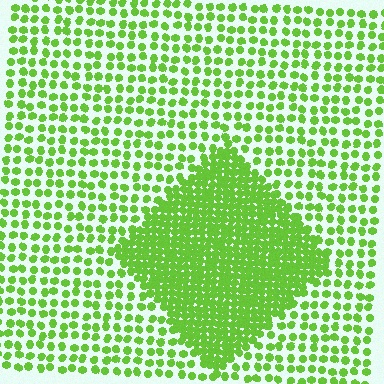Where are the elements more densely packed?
The elements are more densely packed inside the diamond boundary.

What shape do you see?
I see a diamond.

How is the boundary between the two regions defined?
The boundary is defined by a change in element density (approximately 2.5x ratio). All elements are the same color, size, and shape.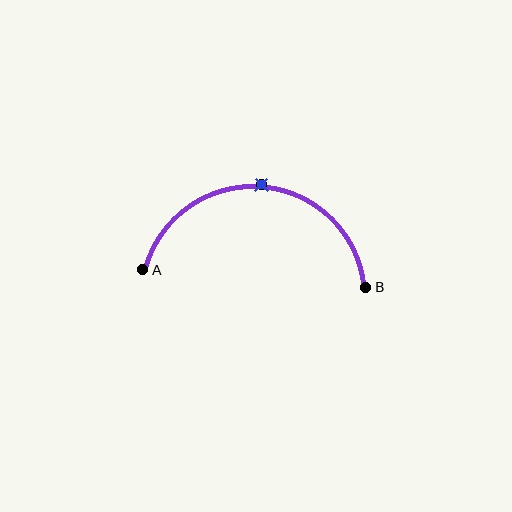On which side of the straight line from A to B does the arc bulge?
The arc bulges above the straight line connecting A and B.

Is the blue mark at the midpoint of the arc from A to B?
Yes. The blue mark lies on the arc at equal arc-length from both A and B — it is the arc midpoint.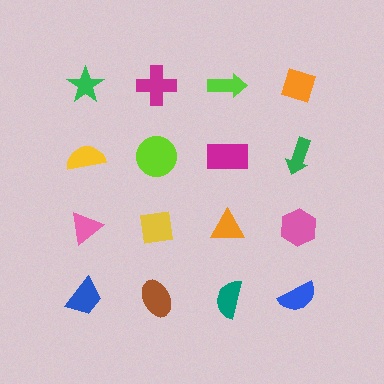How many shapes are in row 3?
4 shapes.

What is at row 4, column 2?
A brown ellipse.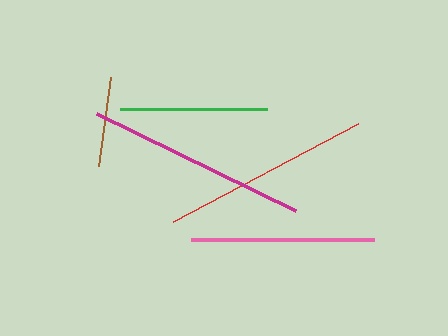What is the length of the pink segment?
The pink segment is approximately 183 pixels long.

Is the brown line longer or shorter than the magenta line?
The magenta line is longer than the brown line.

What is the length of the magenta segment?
The magenta segment is approximately 221 pixels long.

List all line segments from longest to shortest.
From longest to shortest: magenta, red, pink, green, brown.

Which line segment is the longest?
The magenta line is the longest at approximately 221 pixels.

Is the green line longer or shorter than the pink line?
The pink line is longer than the green line.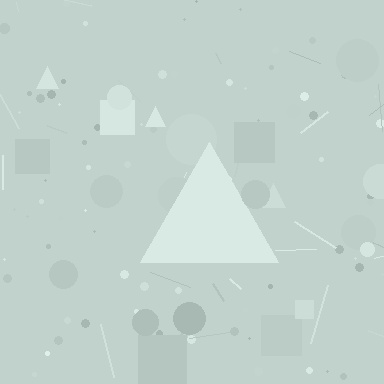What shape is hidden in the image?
A triangle is hidden in the image.